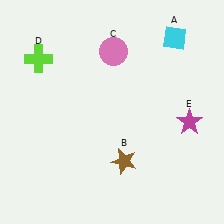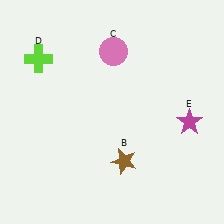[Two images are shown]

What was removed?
The cyan diamond (A) was removed in Image 2.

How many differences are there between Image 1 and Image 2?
There is 1 difference between the two images.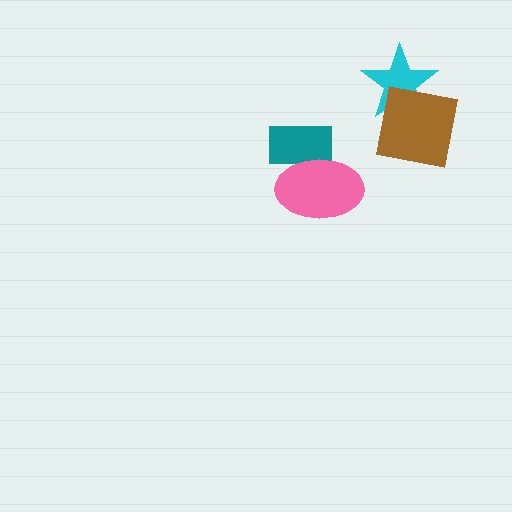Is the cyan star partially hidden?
Yes, it is partially covered by another shape.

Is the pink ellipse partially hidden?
No, no other shape covers it.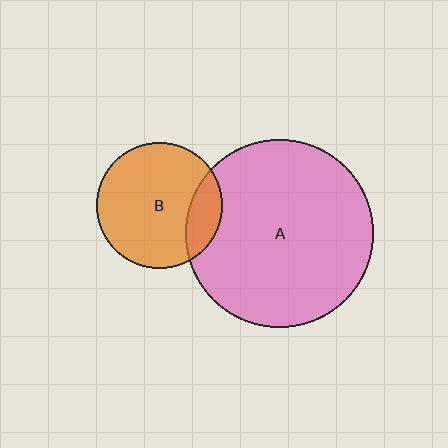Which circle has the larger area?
Circle A (pink).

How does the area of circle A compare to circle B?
Approximately 2.2 times.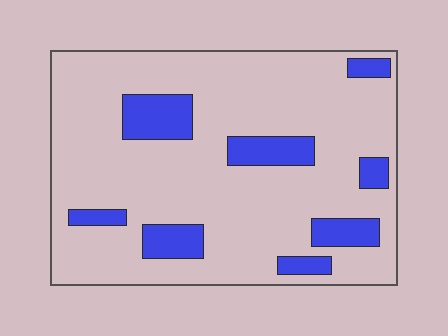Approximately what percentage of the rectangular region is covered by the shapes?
Approximately 15%.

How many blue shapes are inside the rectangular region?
8.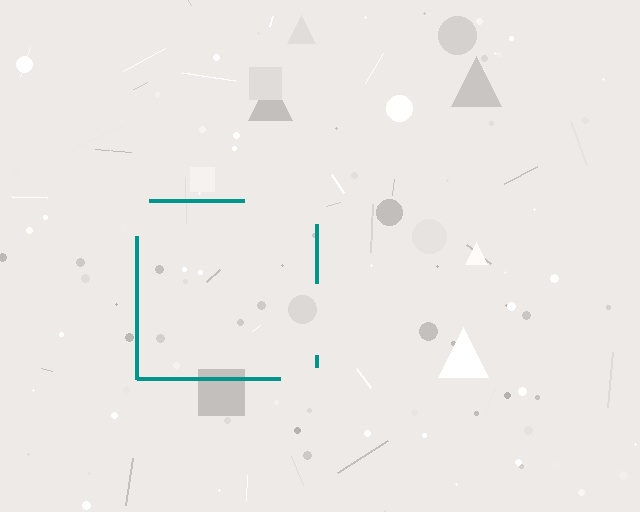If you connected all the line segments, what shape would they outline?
They would outline a square.